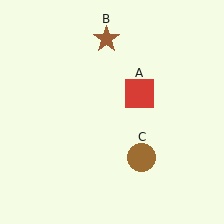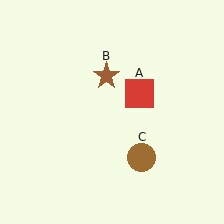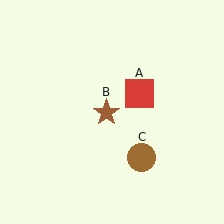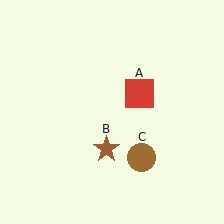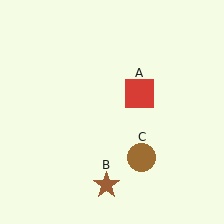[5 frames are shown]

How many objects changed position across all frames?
1 object changed position: brown star (object B).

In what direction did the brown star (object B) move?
The brown star (object B) moved down.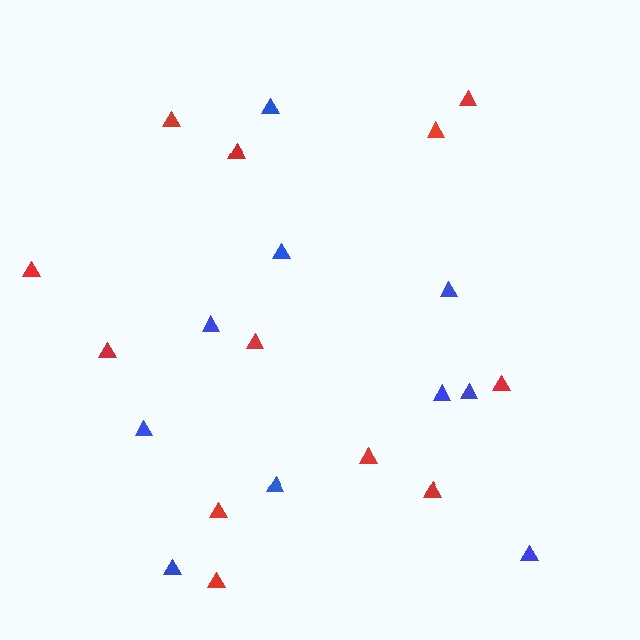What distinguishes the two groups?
There are 2 groups: one group of red triangles (12) and one group of blue triangles (10).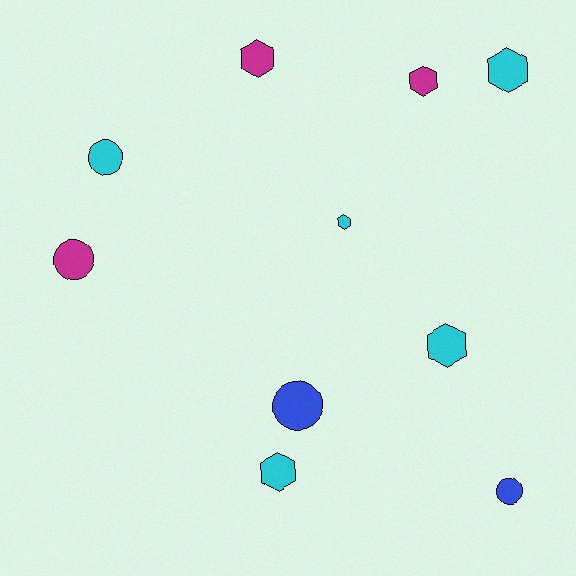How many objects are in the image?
There are 10 objects.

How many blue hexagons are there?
There are no blue hexagons.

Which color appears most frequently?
Cyan, with 5 objects.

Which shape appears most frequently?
Hexagon, with 6 objects.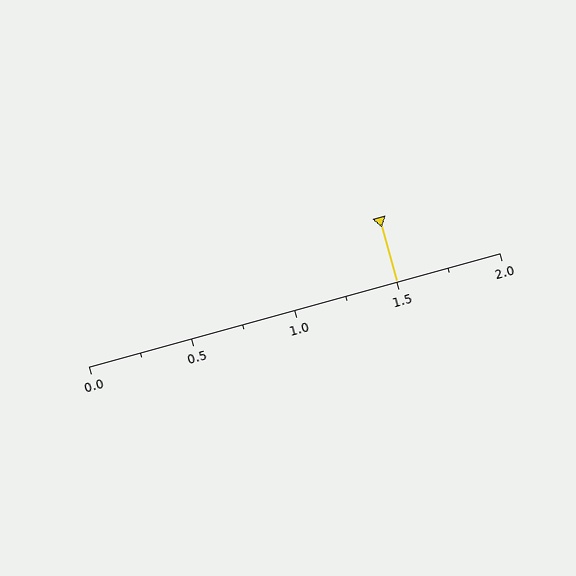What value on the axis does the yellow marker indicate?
The marker indicates approximately 1.5.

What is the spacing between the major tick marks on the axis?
The major ticks are spaced 0.5 apart.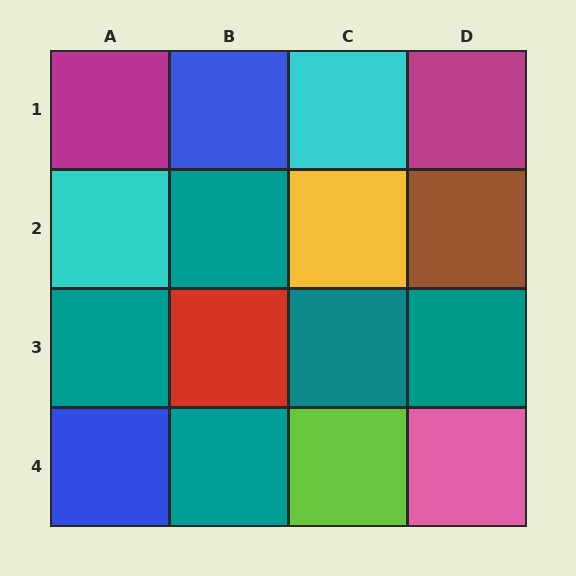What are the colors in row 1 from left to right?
Magenta, blue, cyan, magenta.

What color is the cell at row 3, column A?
Teal.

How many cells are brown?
1 cell is brown.